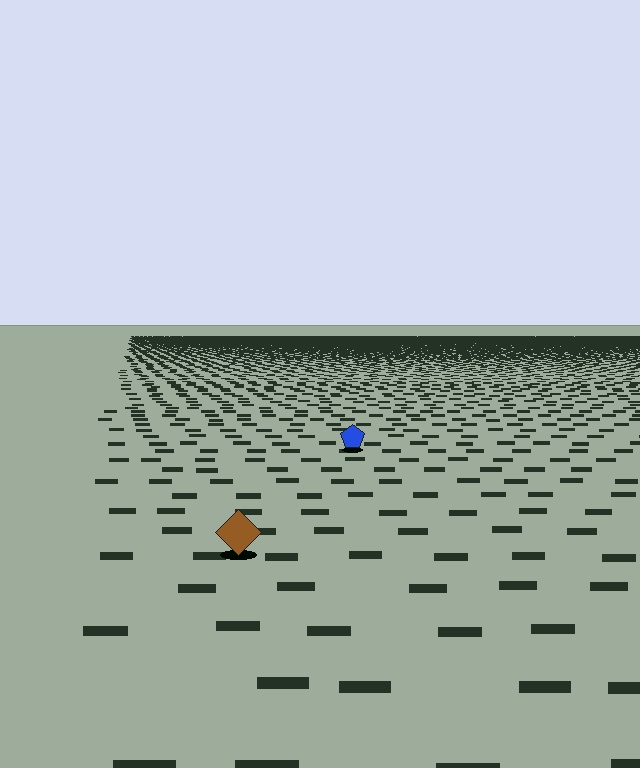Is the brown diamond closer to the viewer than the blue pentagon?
Yes. The brown diamond is closer — you can tell from the texture gradient: the ground texture is coarser near it.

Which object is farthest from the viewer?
The blue pentagon is farthest from the viewer. It appears smaller and the ground texture around it is denser.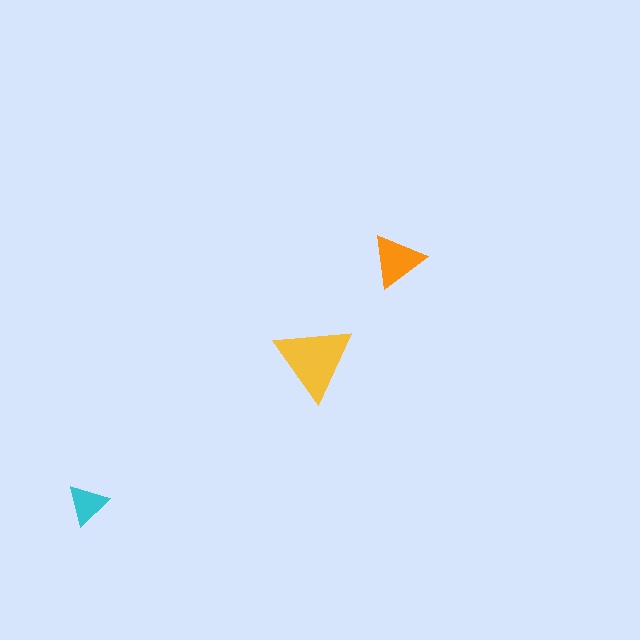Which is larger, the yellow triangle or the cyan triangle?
The yellow one.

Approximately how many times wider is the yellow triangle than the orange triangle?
About 1.5 times wider.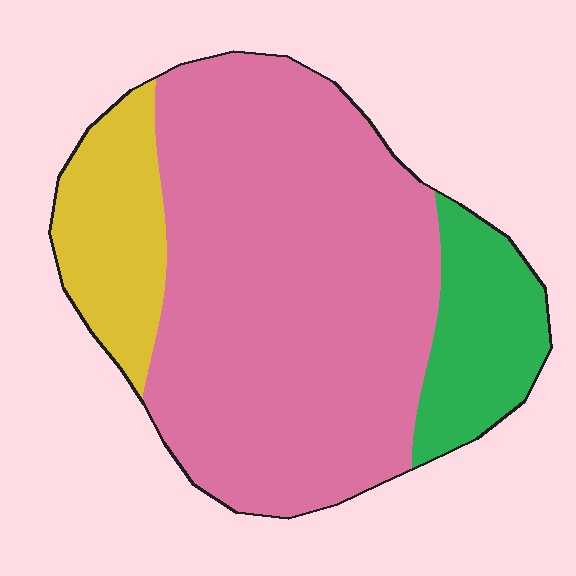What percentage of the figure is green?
Green covers 15% of the figure.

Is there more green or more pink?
Pink.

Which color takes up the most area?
Pink, at roughly 70%.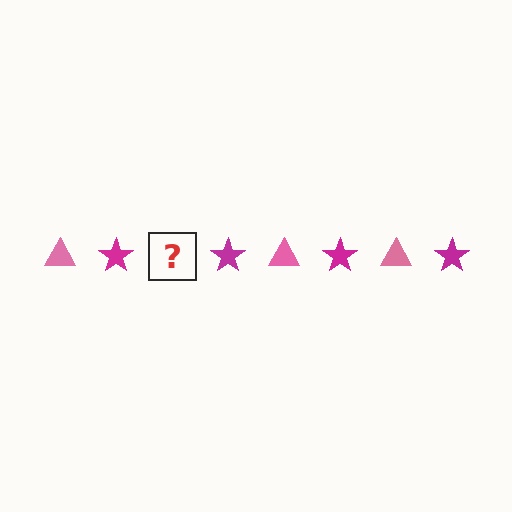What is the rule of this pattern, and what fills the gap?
The rule is that the pattern alternates between pink triangle and magenta star. The gap should be filled with a pink triangle.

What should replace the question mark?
The question mark should be replaced with a pink triangle.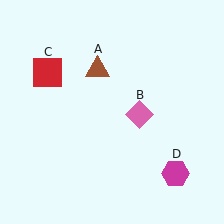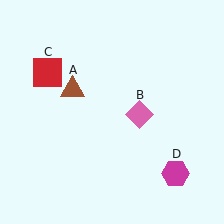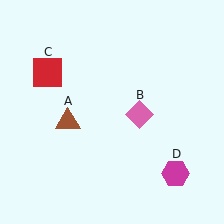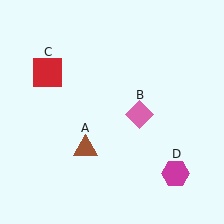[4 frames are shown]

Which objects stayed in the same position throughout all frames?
Pink diamond (object B) and red square (object C) and magenta hexagon (object D) remained stationary.